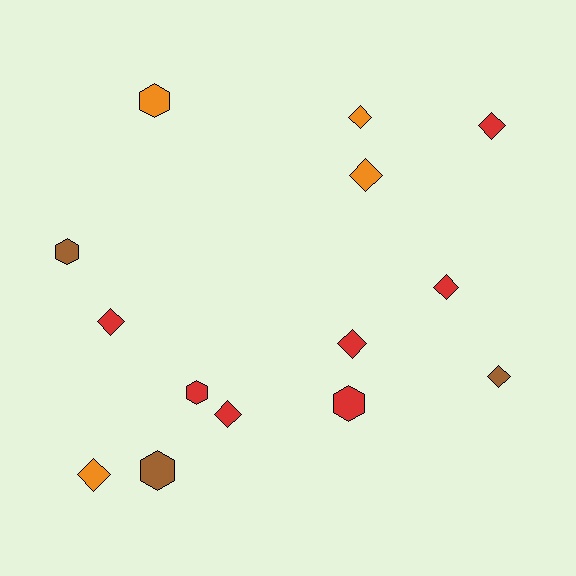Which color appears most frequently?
Red, with 7 objects.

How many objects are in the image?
There are 14 objects.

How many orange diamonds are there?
There are 3 orange diamonds.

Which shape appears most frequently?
Diamond, with 9 objects.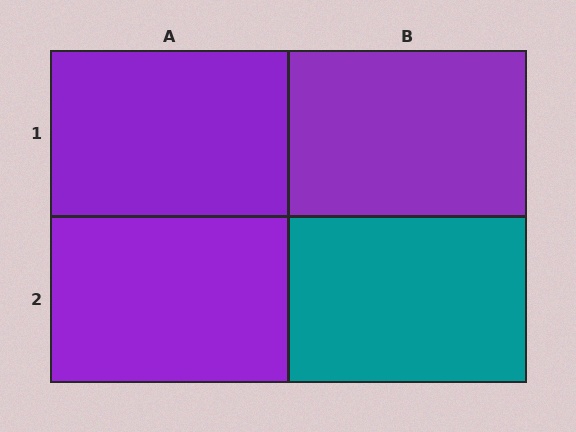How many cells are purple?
3 cells are purple.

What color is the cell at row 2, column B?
Teal.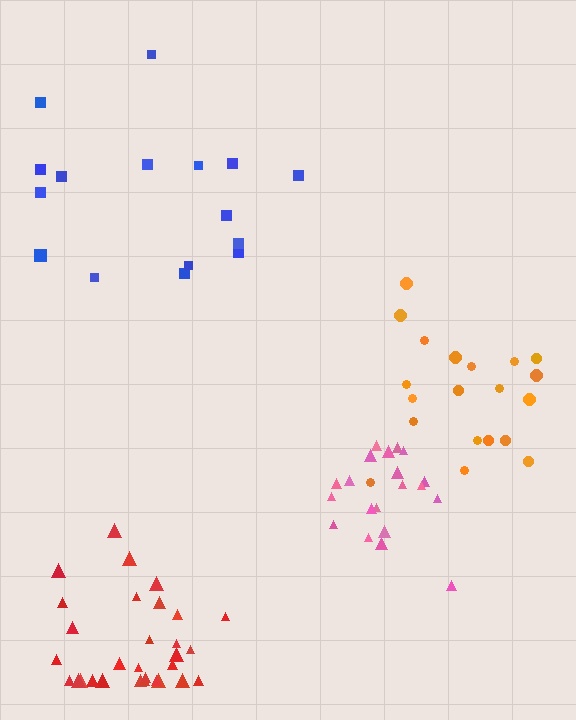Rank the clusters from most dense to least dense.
pink, red, orange, blue.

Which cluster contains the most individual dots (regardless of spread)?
Red (30).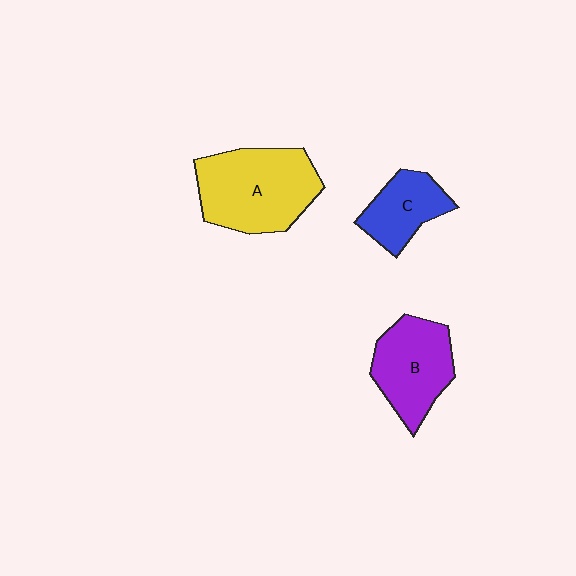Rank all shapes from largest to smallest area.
From largest to smallest: A (yellow), B (purple), C (blue).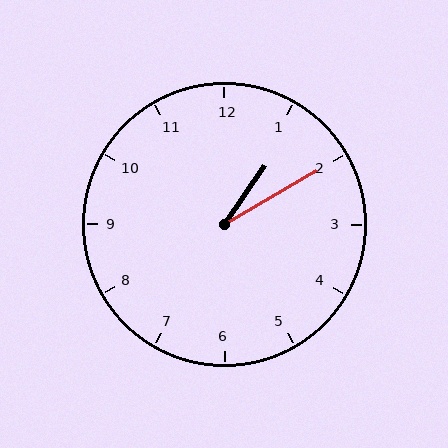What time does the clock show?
1:10.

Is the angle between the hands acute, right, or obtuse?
It is acute.